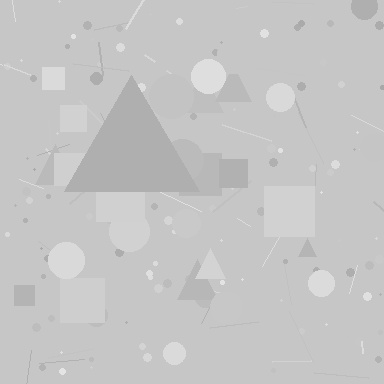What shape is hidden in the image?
A triangle is hidden in the image.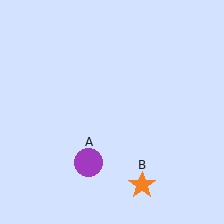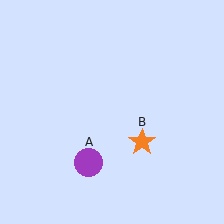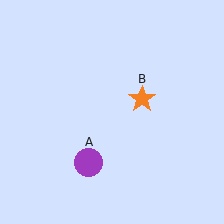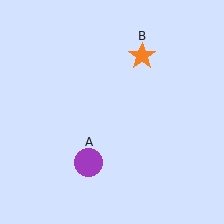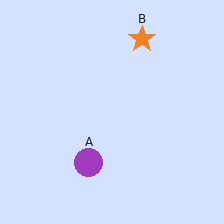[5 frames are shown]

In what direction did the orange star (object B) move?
The orange star (object B) moved up.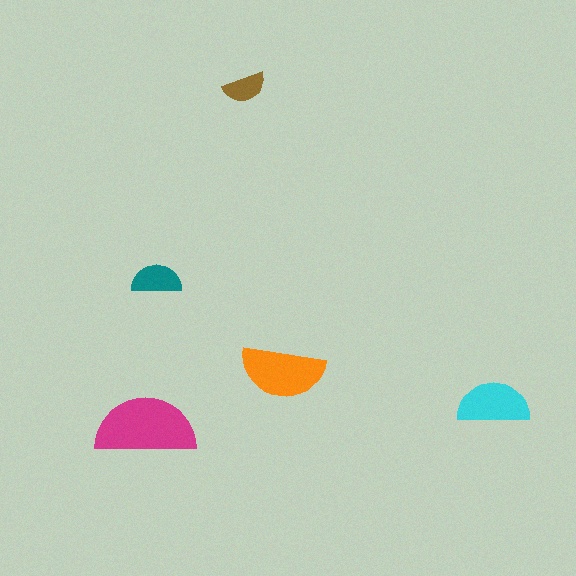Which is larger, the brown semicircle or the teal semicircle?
The teal one.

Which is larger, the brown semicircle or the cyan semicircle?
The cyan one.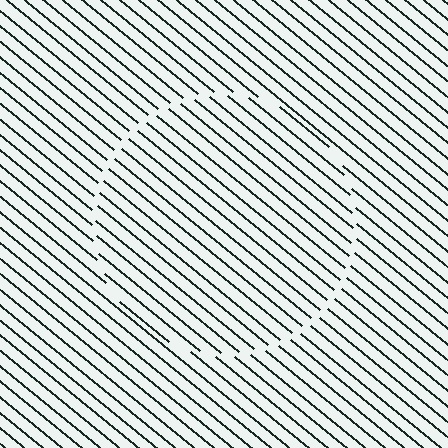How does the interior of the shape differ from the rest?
The interior of the shape contains the same grating, shifted by half a period — the contour is defined by the phase discontinuity where line-ends from the inner and outer gratings abut.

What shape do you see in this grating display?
An illusory circle. The interior of the shape contains the same grating, shifted by half a period — the contour is defined by the phase discontinuity where line-ends from the inner and outer gratings abut.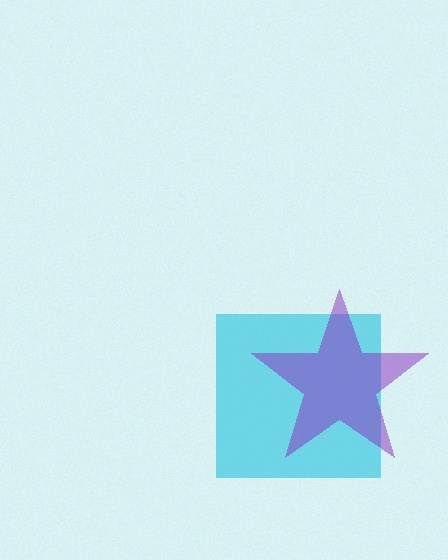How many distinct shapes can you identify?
There are 2 distinct shapes: a cyan square, a purple star.